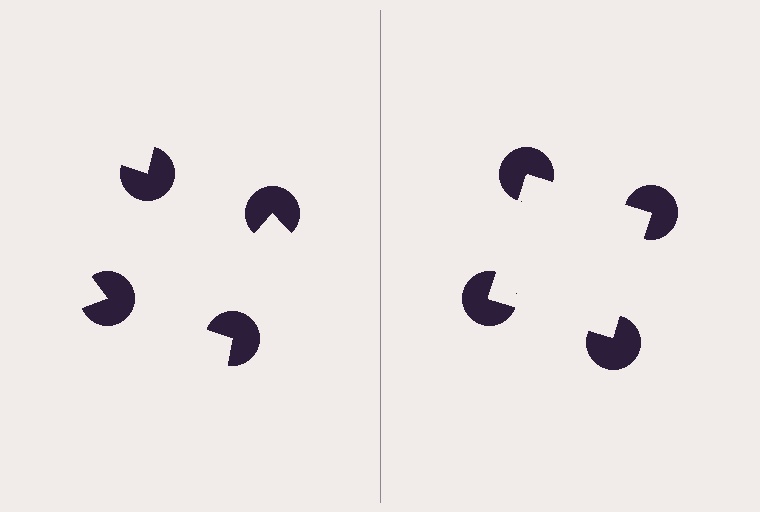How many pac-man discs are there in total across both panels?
8 — 4 on each side.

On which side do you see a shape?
An illusory square appears on the right side. On the left side the wedge cuts are rotated, so no coherent shape forms.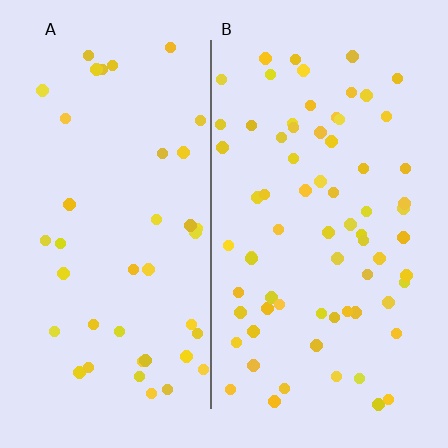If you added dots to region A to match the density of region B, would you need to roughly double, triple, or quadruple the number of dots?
Approximately double.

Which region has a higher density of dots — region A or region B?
B (the right).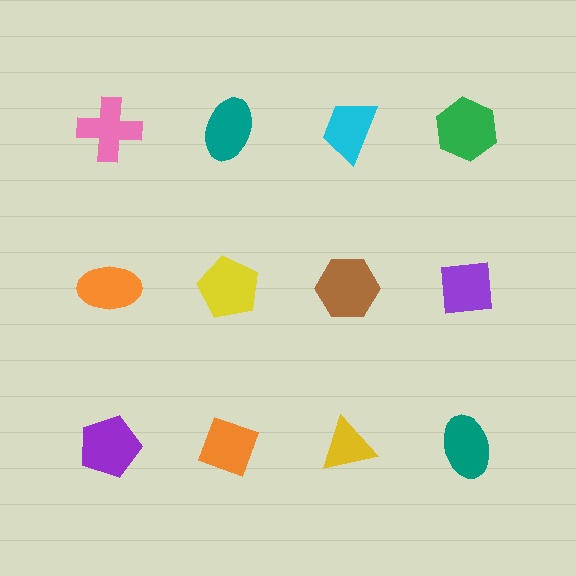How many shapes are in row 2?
4 shapes.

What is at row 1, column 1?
A pink cross.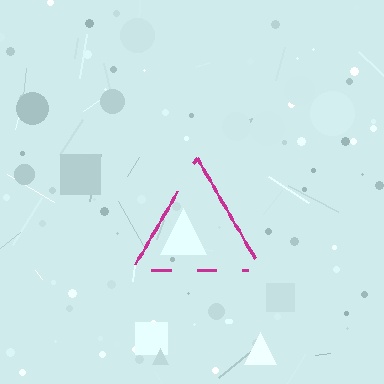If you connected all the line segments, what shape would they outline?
They would outline a triangle.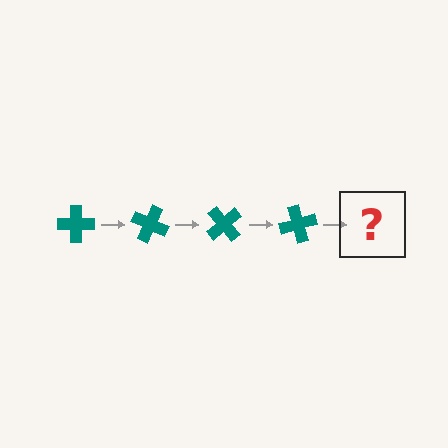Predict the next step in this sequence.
The next step is a teal cross rotated 100 degrees.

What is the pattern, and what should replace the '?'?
The pattern is that the cross rotates 25 degrees each step. The '?' should be a teal cross rotated 100 degrees.